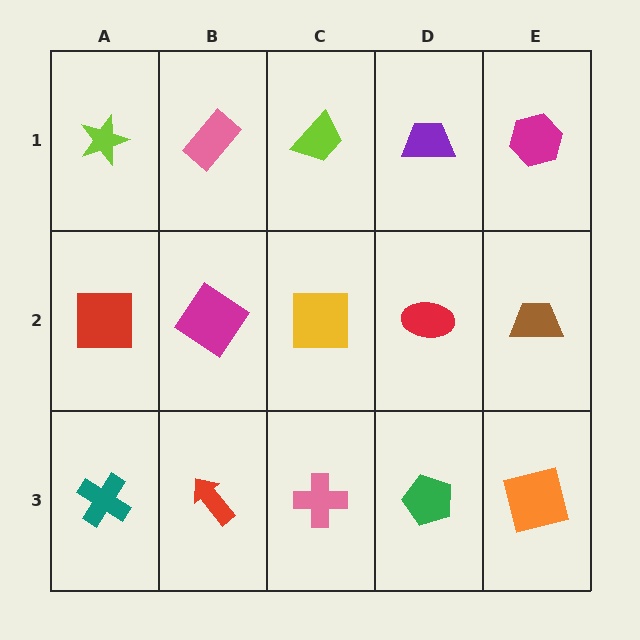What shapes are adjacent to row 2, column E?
A magenta hexagon (row 1, column E), an orange square (row 3, column E), a red ellipse (row 2, column D).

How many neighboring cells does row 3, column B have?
3.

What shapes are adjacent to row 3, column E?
A brown trapezoid (row 2, column E), a green pentagon (row 3, column D).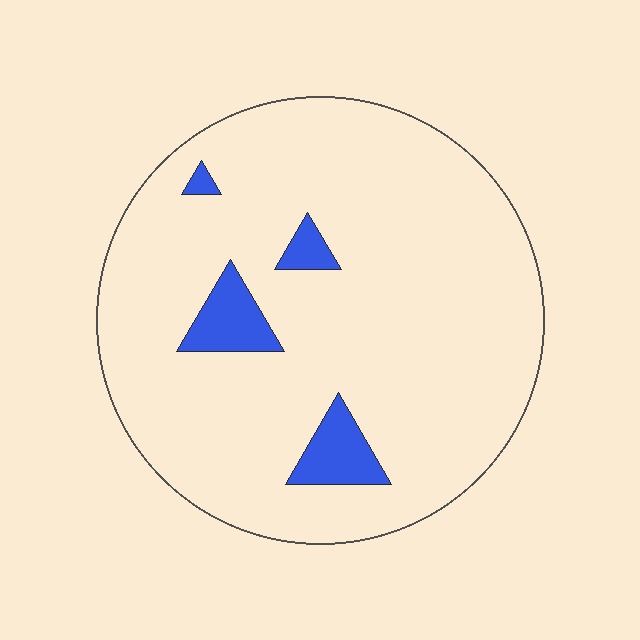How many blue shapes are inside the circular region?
4.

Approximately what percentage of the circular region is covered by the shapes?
Approximately 10%.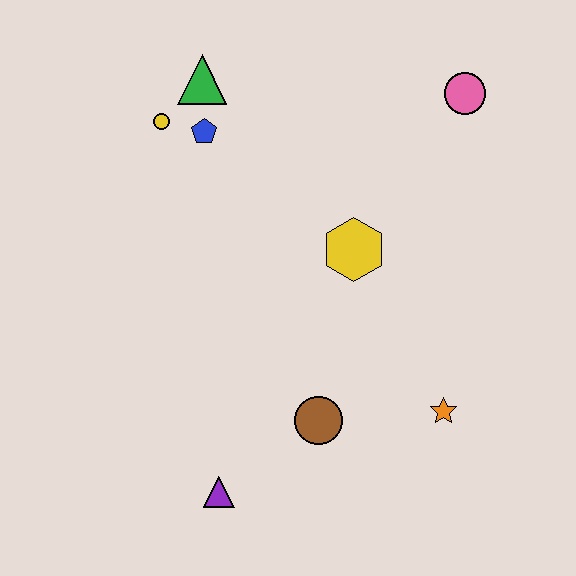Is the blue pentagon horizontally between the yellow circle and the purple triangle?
Yes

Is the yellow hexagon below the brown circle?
No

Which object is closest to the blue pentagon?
The yellow circle is closest to the blue pentagon.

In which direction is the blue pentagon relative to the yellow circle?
The blue pentagon is to the right of the yellow circle.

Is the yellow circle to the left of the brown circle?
Yes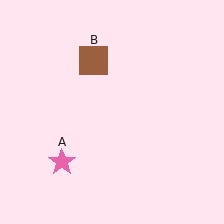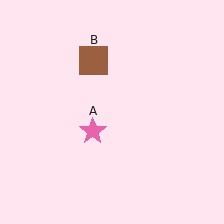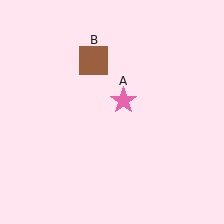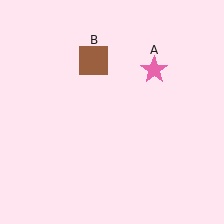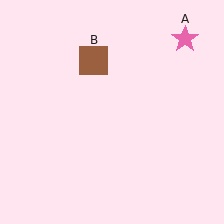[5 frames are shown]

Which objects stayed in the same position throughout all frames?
Brown square (object B) remained stationary.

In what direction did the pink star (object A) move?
The pink star (object A) moved up and to the right.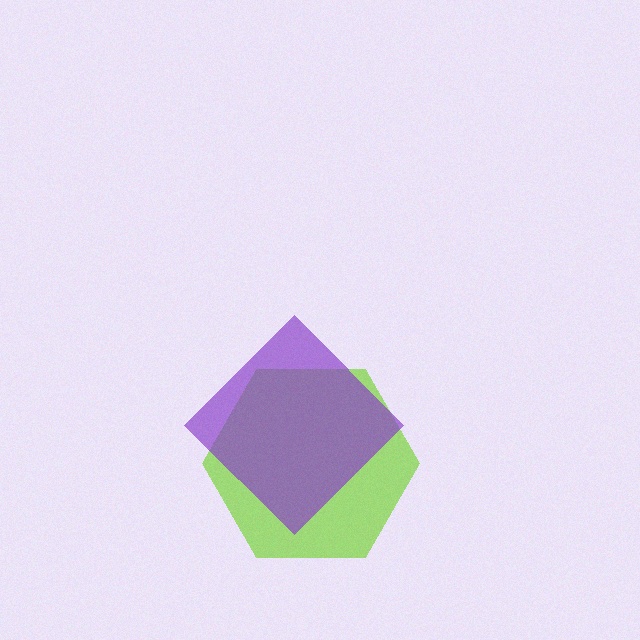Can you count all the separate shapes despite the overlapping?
Yes, there are 2 separate shapes.